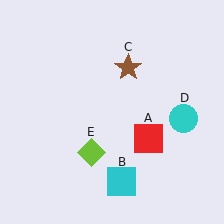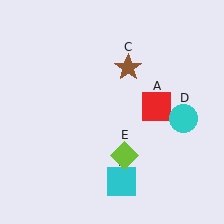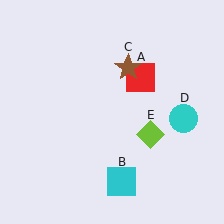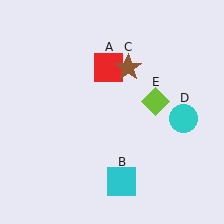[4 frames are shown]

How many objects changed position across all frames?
2 objects changed position: red square (object A), lime diamond (object E).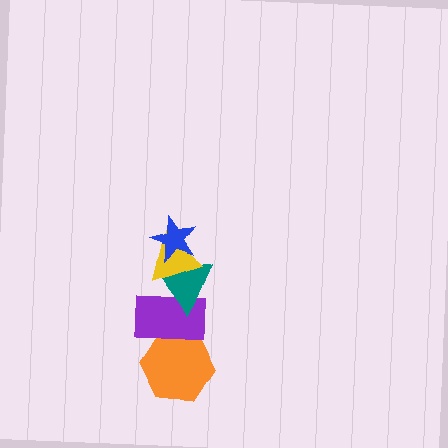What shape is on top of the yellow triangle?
The blue star is on top of the yellow triangle.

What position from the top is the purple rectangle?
The purple rectangle is 4th from the top.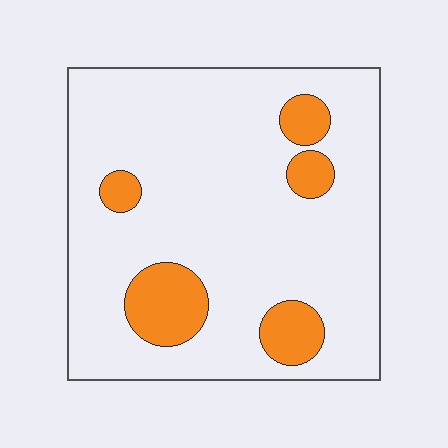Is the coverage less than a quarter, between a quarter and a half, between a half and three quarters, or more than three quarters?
Less than a quarter.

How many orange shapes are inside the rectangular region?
5.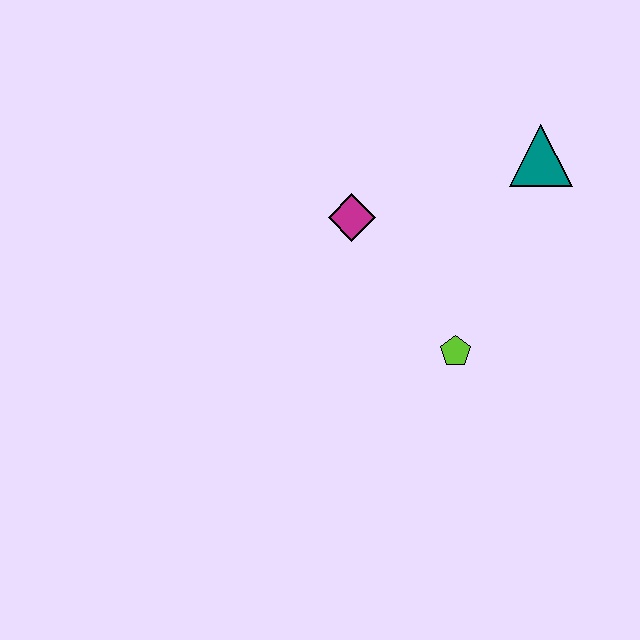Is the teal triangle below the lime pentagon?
No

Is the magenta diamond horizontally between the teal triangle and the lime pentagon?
No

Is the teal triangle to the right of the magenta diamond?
Yes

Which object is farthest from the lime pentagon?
The teal triangle is farthest from the lime pentagon.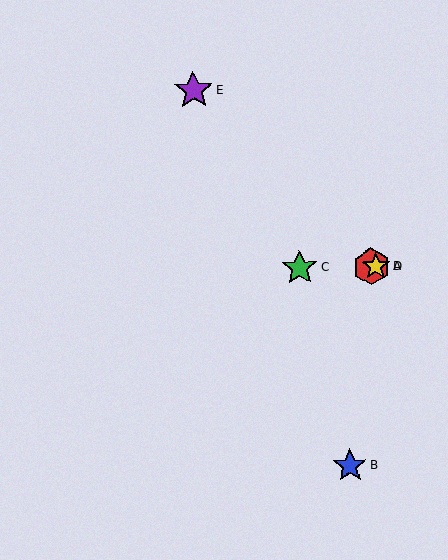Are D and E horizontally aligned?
No, D is at y≈266 and E is at y≈90.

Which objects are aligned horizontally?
Objects A, C, D are aligned horizontally.